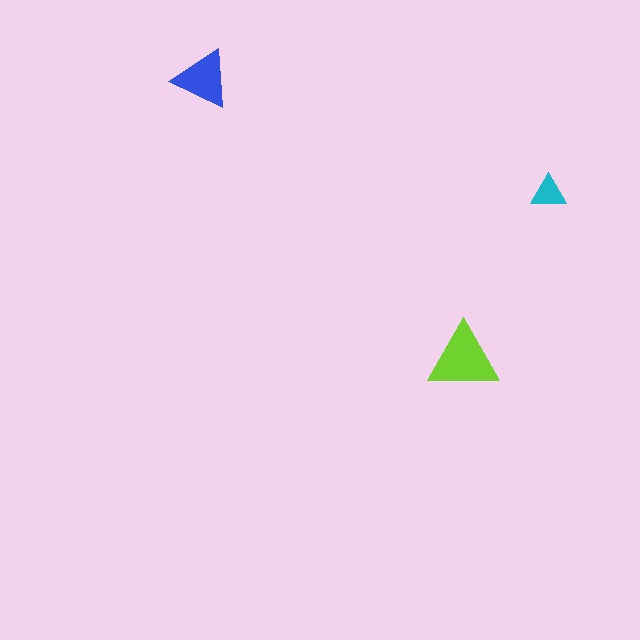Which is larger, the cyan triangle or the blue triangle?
The blue one.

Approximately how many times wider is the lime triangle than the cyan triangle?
About 2 times wider.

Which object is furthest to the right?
The cyan triangle is rightmost.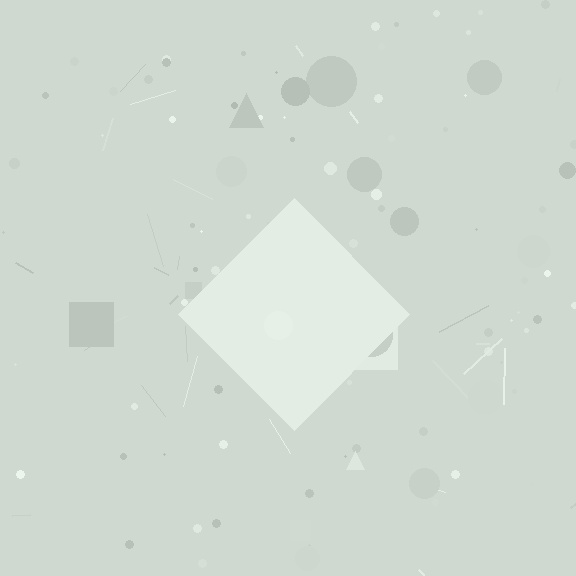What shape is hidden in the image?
A diamond is hidden in the image.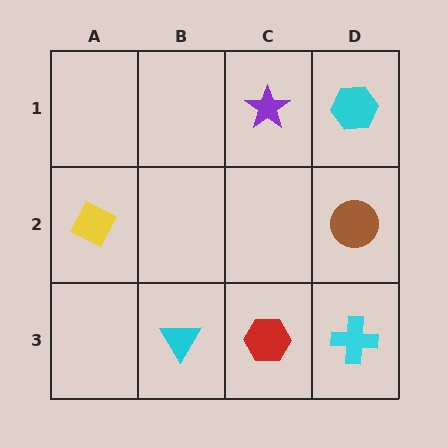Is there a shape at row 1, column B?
No, that cell is empty.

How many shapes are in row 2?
2 shapes.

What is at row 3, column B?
A cyan triangle.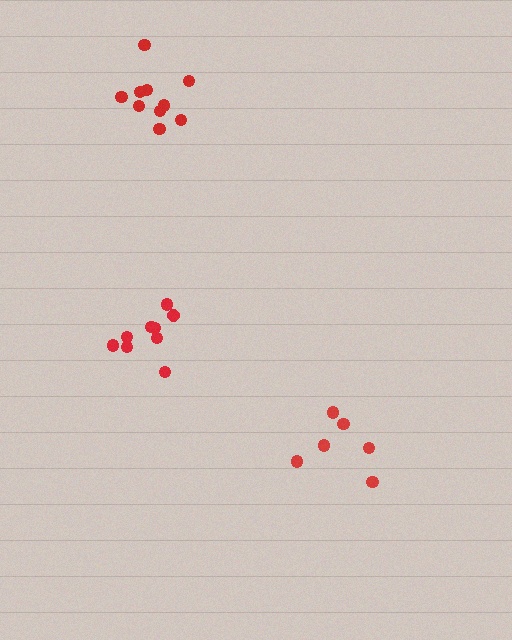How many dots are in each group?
Group 1: 6 dots, Group 2: 9 dots, Group 3: 10 dots (25 total).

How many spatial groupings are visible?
There are 3 spatial groupings.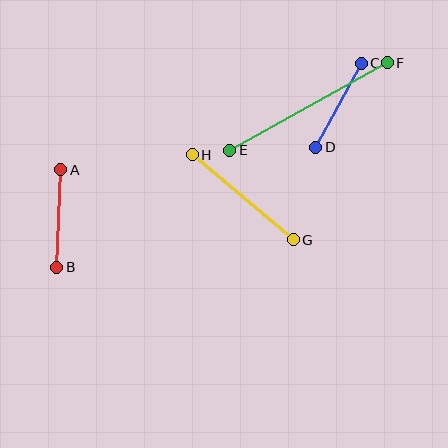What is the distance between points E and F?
The distance is approximately 180 pixels.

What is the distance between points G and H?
The distance is approximately 132 pixels.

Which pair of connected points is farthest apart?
Points E and F are farthest apart.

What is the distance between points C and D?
The distance is approximately 96 pixels.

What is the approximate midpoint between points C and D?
The midpoint is at approximately (339, 105) pixels.